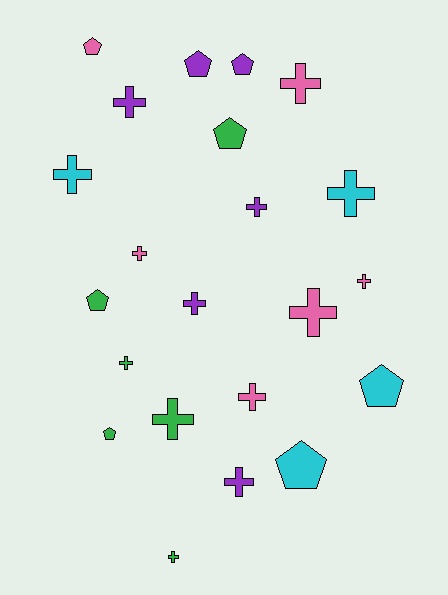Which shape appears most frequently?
Cross, with 14 objects.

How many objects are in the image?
There are 22 objects.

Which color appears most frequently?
Green, with 6 objects.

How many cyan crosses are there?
There are 2 cyan crosses.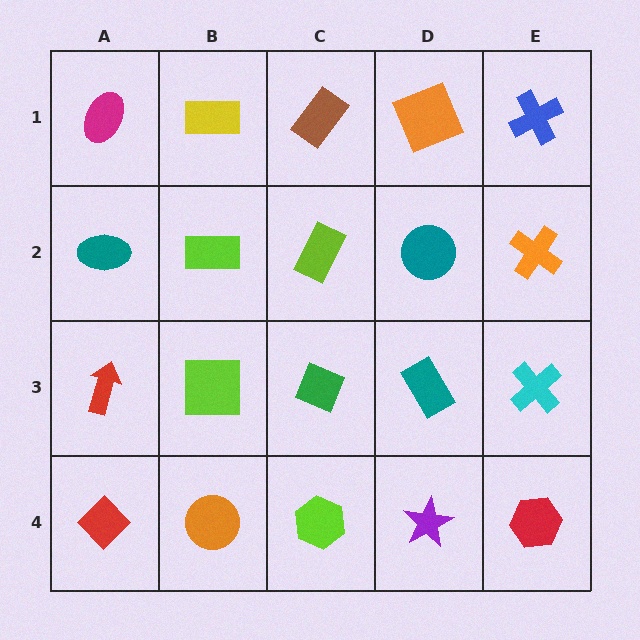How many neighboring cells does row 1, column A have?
2.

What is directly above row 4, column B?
A lime square.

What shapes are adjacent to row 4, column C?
A green diamond (row 3, column C), an orange circle (row 4, column B), a purple star (row 4, column D).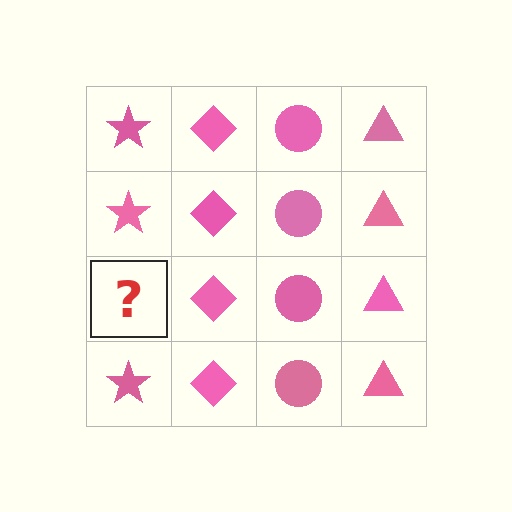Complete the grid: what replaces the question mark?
The question mark should be replaced with a pink star.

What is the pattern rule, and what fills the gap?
The rule is that each column has a consistent shape. The gap should be filled with a pink star.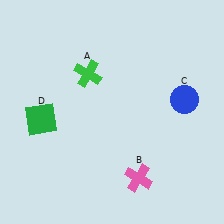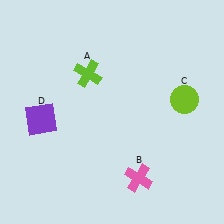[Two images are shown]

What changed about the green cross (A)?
In Image 1, A is green. In Image 2, it changed to lime.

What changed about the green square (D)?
In Image 1, D is green. In Image 2, it changed to purple.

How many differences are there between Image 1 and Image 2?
There are 3 differences between the two images.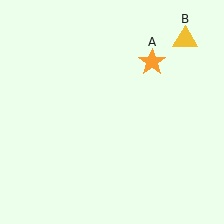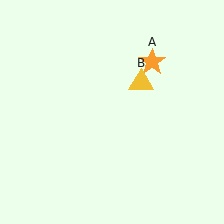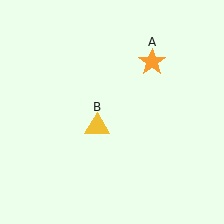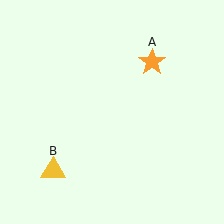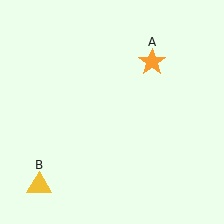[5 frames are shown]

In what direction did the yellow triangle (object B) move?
The yellow triangle (object B) moved down and to the left.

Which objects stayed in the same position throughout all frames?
Orange star (object A) remained stationary.